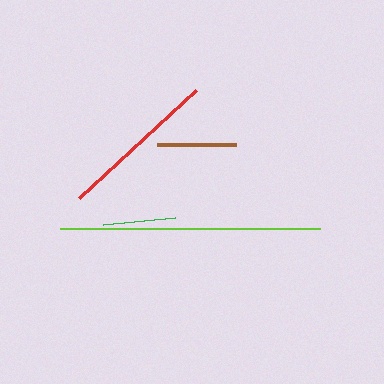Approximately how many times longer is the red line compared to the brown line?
The red line is approximately 2.0 times the length of the brown line.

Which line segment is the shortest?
The green line is the shortest at approximately 72 pixels.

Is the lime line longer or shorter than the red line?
The lime line is longer than the red line.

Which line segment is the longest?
The lime line is the longest at approximately 261 pixels.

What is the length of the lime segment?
The lime segment is approximately 261 pixels long.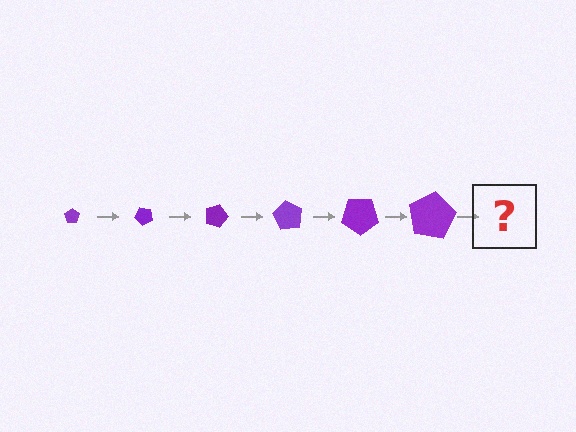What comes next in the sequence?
The next element should be a pentagon, larger than the previous one and rotated 270 degrees from the start.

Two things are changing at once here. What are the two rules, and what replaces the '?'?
The two rules are that the pentagon grows larger each step and it rotates 45 degrees each step. The '?' should be a pentagon, larger than the previous one and rotated 270 degrees from the start.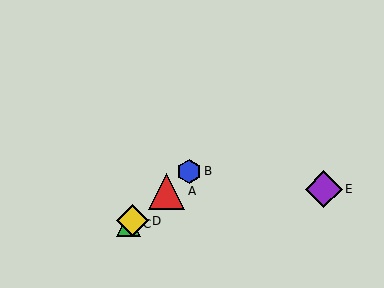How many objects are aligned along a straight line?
4 objects (A, B, C, D) are aligned along a straight line.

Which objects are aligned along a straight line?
Objects A, B, C, D are aligned along a straight line.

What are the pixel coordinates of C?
Object C is at (129, 224).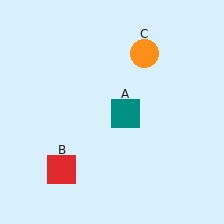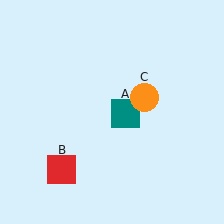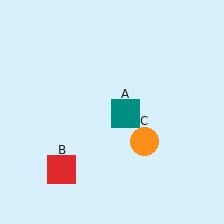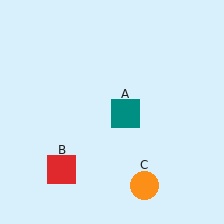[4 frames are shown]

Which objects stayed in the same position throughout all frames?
Teal square (object A) and red square (object B) remained stationary.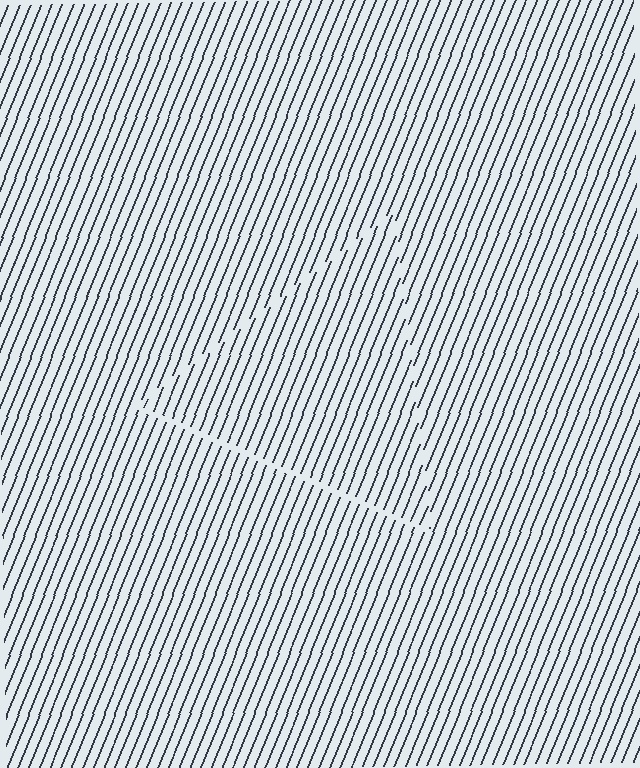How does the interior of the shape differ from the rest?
The interior of the shape contains the same grating, shifted by half a period — the contour is defined by the phase discontinuity where line-ends from the inner and outer gratings abut.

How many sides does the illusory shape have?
3 sides — the line-ends trace a triangle.